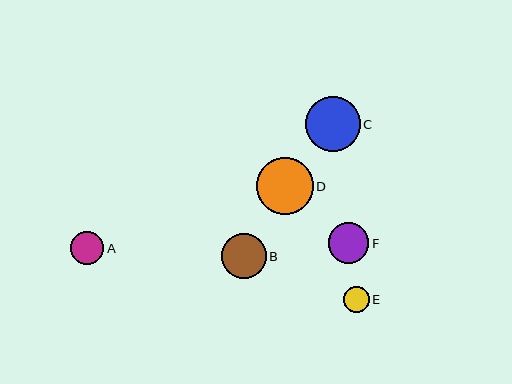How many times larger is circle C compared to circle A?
Circle C is approximately 1.7 times the size of circle A.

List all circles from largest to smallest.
From largest to smallest: D, C, B, F, A, E.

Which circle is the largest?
Circle D is the largest with a size of approximately 57 pixels.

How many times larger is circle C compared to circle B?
Circle C is approximately 1.2 times the size of circle B.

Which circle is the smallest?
Circle E is the smallest with a size of approximately 26 pixels.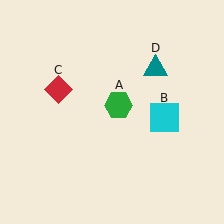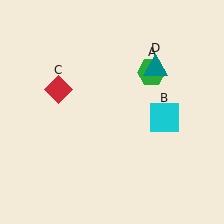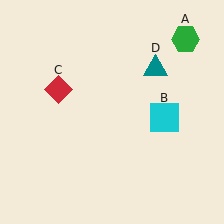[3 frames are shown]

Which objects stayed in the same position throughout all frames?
Cyan square (object B) and red diamond (object C) and teal triangle (object D) remained stationary.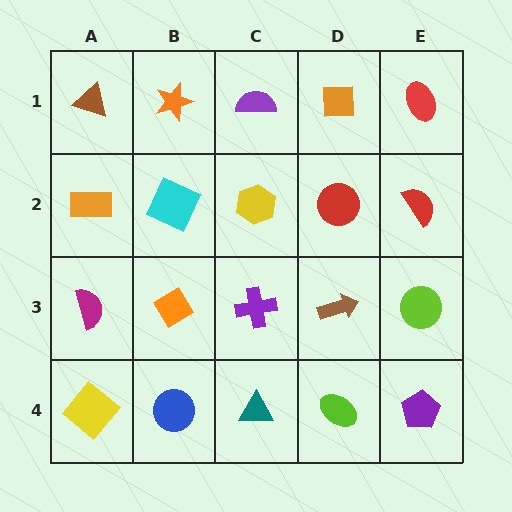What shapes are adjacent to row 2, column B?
An orange star (row 1, column B), an orange diamond (row 3, column B), an orange rectangle (row 2, column A), a yellow hexagon (row 2, column C).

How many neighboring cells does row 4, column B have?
3.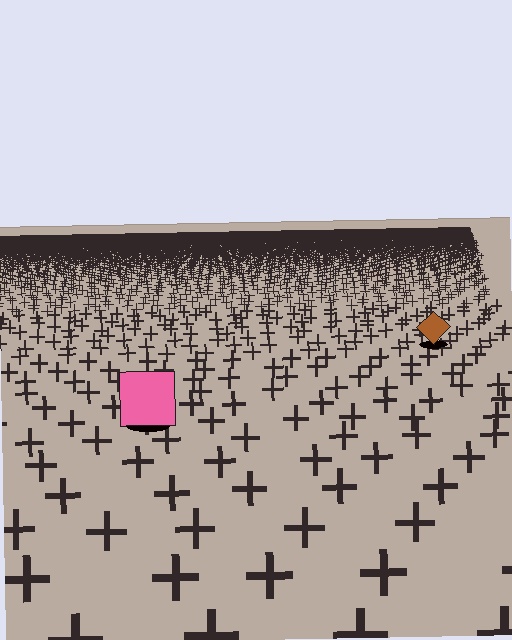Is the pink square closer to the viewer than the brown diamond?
Yes. The pink square is closer — you can tell from the texture gradient: the ground texture is coarser near it.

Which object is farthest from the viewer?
The brown diamond is farthest from the viewer. It appears smaller and the ground texture around it is denser.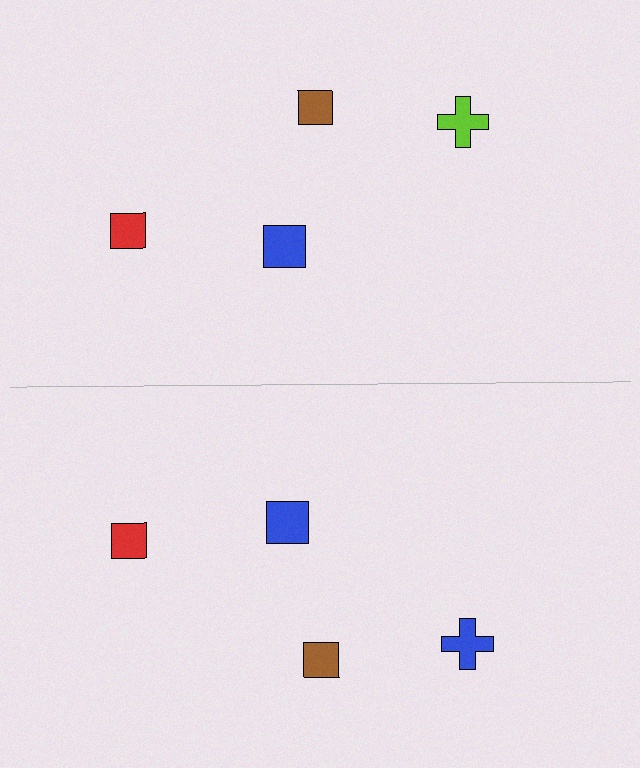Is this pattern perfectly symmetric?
No, the pattern is not perfectly symmetric. The blue cross on the bottom side breaks the symmetry — its mirror counterpart is lime.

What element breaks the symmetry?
The blue cross on the bottom side breaks the symmetry — its mirror counterpart is lime.